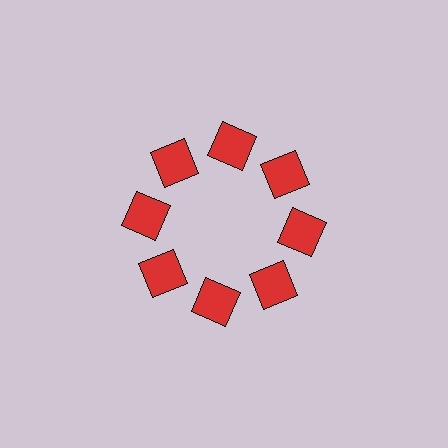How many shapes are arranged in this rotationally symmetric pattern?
There are 8 shapes, arranged in 8 groups of 1.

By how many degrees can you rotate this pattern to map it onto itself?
The pattern maps onto itself every 45 degrees of rotation.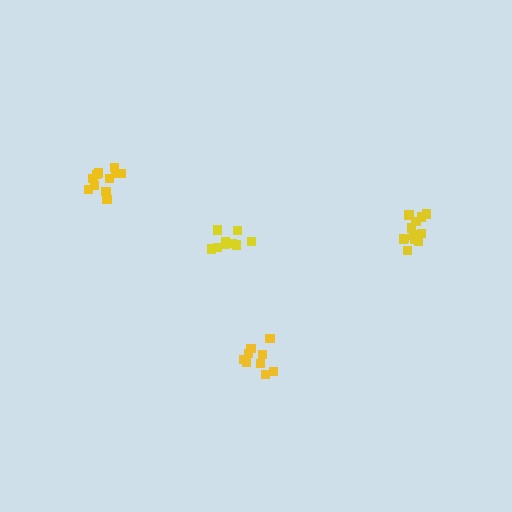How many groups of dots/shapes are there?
There are 4 groups.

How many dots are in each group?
Group 1: 9 dots, Group 2: 9 dots, Group 3: 11 dots, Group 4: 12 dots (41 total).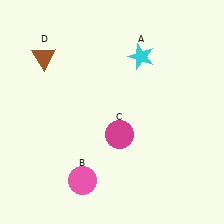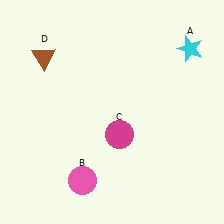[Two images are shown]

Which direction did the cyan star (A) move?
The cyan star (A) moved right.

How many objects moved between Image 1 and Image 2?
1 object moved between the two images.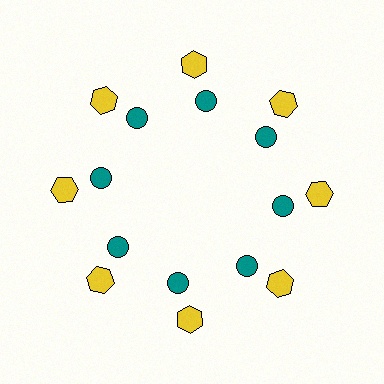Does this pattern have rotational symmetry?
Yes, this pattern has 8-fold rotational symmetry. It looks the same after rotating 45 degrees around the center.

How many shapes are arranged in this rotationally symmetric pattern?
There are 16 shapes, arranged in 8 groups of 2.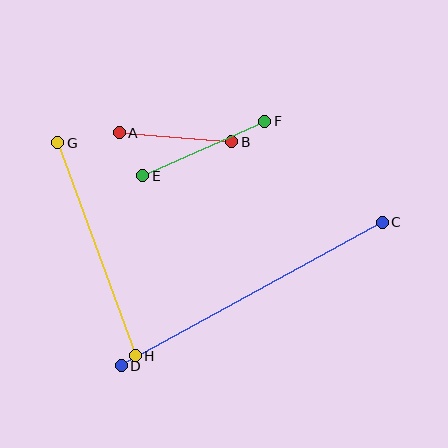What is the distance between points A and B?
The distance is approximately 113 pixels.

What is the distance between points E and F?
The distance is approximately 134 pixels.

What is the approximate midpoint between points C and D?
The midpoint is at approximately (252, 294) pixels.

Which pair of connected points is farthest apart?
Points C and D are farthest apart.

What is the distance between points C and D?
The distance is approximately 298 pixels.